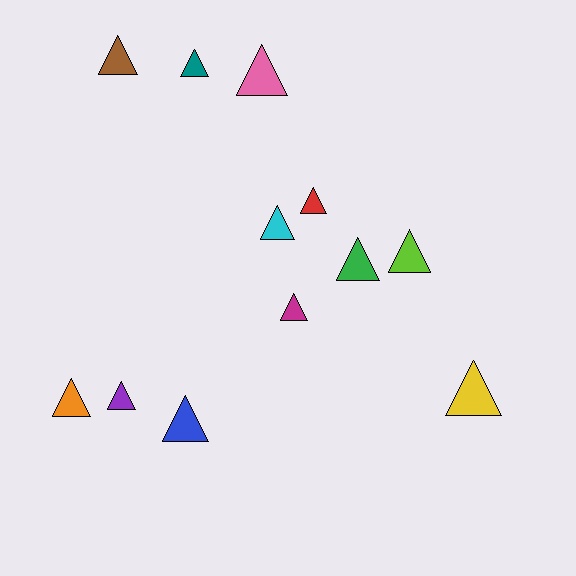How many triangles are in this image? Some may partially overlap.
There are 12 triangles.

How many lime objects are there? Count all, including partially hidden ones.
There is 1 lime object.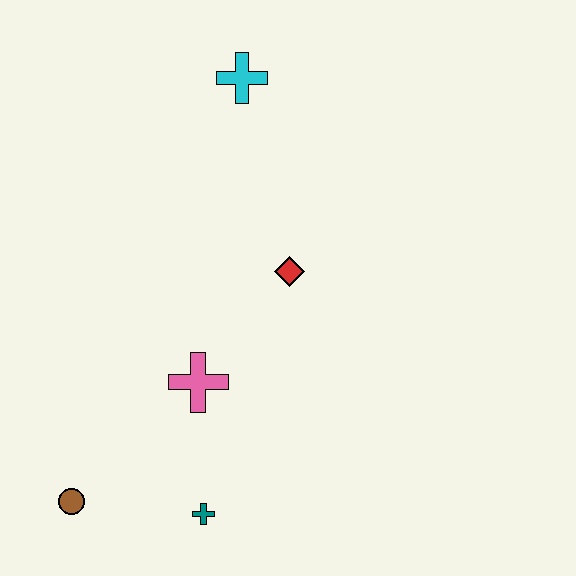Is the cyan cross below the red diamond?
No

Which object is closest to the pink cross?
The teal cross is closest to the pink cross.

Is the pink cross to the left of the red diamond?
Yes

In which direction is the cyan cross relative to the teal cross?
The cyan cross is above the teal cross.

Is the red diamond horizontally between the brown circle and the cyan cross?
No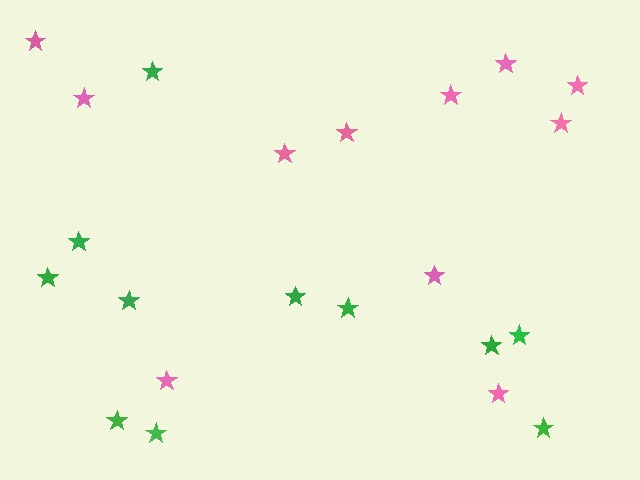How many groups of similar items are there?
There are 2 groups: one group of pink stars (11) and one group of green stars (11).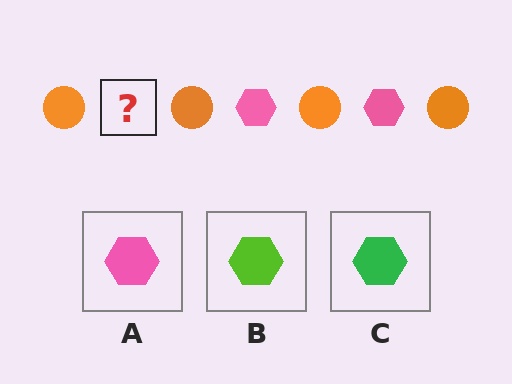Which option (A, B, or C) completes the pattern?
A.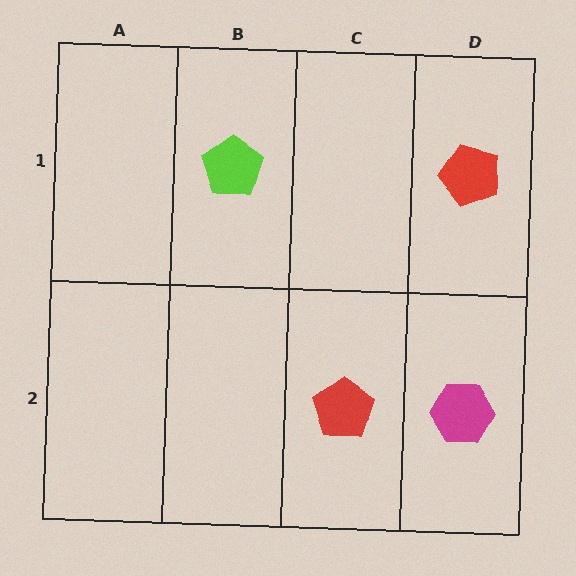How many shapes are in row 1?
2 shapes.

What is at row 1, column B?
A lime pentagon.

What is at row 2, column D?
A magenta hexagon.